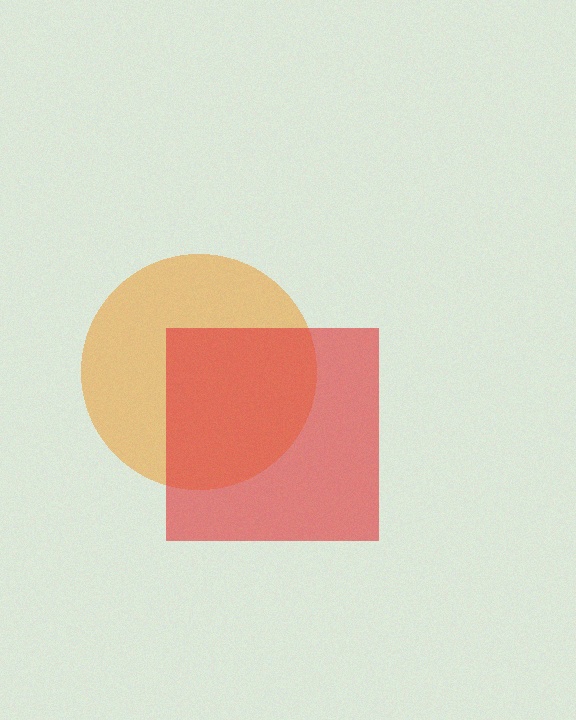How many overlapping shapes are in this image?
There are 2 overlapping shapes in the image.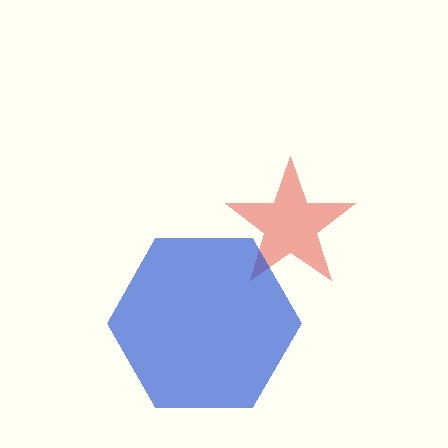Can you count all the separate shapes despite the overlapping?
Yes, there are 2 separate shapes.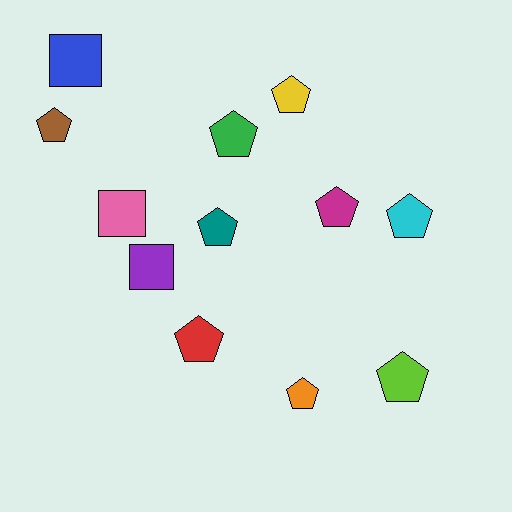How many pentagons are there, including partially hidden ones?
There are 9 pentagons.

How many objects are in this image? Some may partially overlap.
There are 12 objects.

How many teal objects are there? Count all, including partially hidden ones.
There is 1 teal object.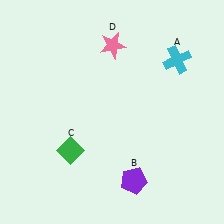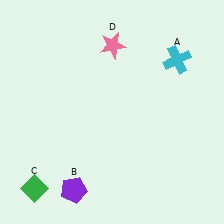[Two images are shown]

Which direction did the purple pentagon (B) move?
The purple pentagon (B) moved left.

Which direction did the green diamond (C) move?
The green diamond (C) moved down.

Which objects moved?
The objects that moved are: the purple pentagon (B), the green diamond (C).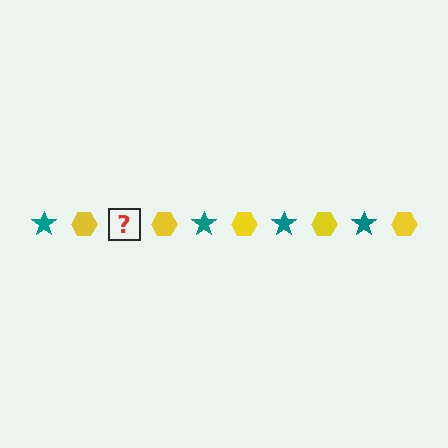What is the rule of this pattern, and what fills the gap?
The rule is that the pattern alternates between teal star and yellow hexagon. The gap should be filled with a teal star.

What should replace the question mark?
The question mark should be replaced with a teal star.